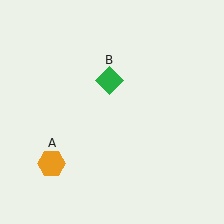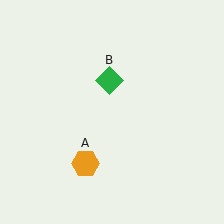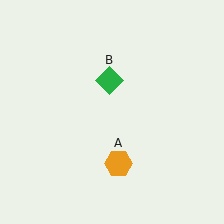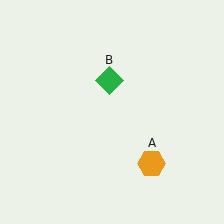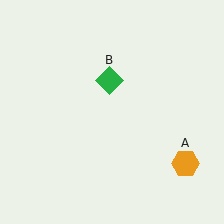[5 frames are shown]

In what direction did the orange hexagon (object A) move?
The orange hexagon (object A) moved right.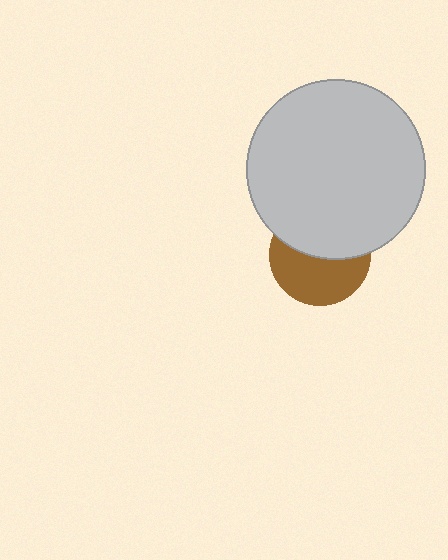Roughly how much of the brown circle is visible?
About half of it is visible (roughly 52%).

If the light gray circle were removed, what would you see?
You would see the complete brown circle.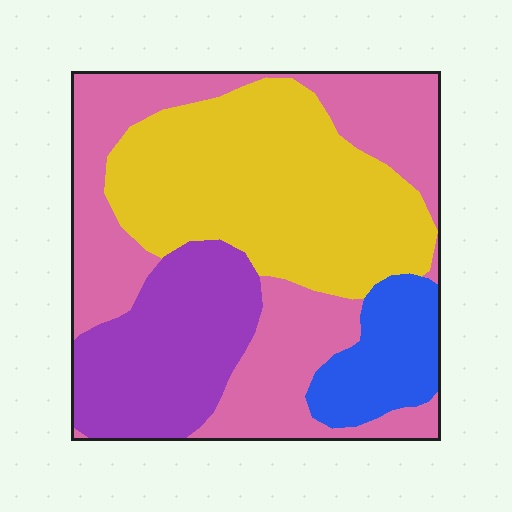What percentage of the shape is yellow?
Yellow takes up about one third (1/3) of the shape.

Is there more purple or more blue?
Purple.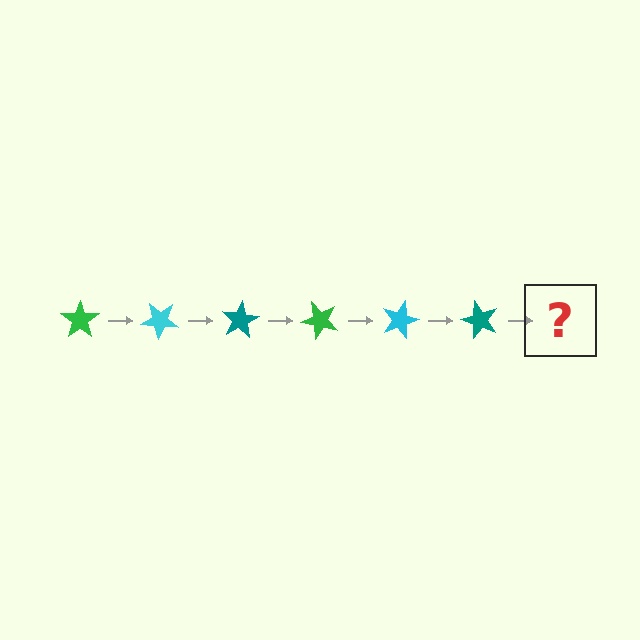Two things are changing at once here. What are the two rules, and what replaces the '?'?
The two rules are that it rotates 40 degrees each step and the color cycles through green, cyan, and teal. The '?' should be a green star, rotated 240 degrees from the start.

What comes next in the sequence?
The next element should be a green star, rotated 240 degrees from the start.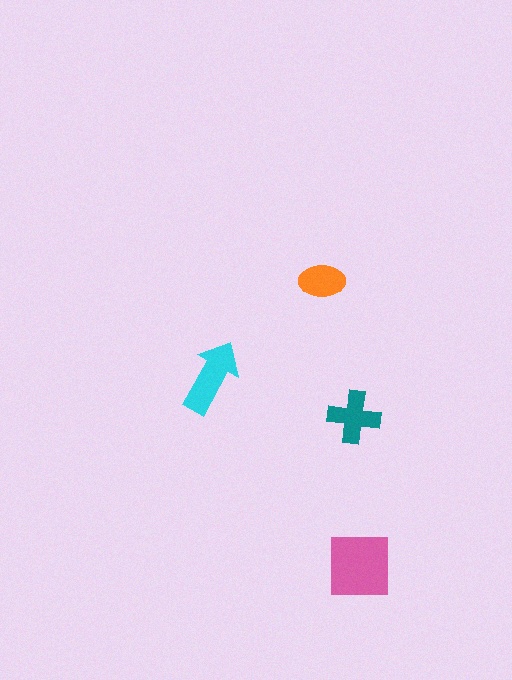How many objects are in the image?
There are 4 objects in the image.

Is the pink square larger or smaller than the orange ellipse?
Larger.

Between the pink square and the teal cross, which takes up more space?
The pink square.